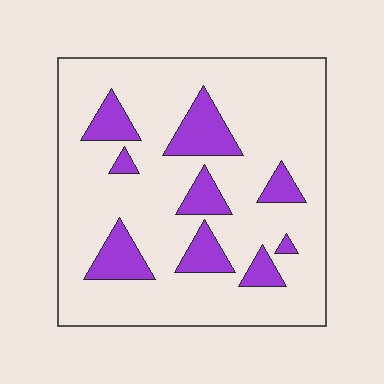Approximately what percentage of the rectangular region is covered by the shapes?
Approximately 20%.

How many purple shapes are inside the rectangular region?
9.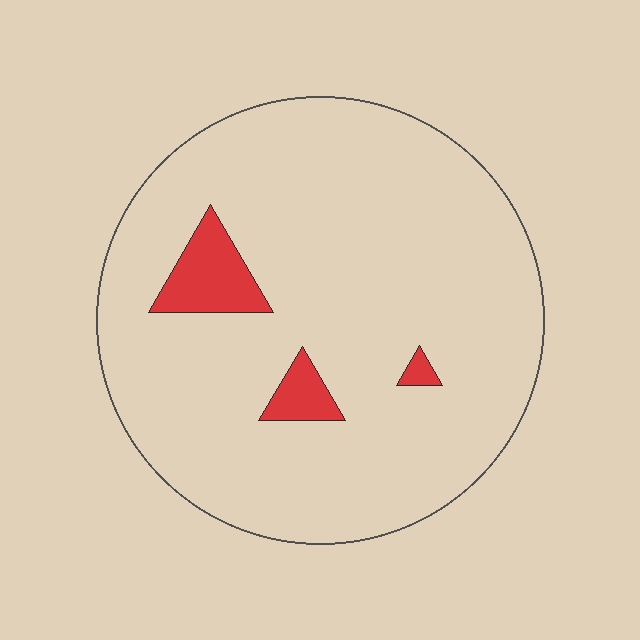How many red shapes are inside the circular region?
3.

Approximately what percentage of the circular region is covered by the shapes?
Approximately 5%.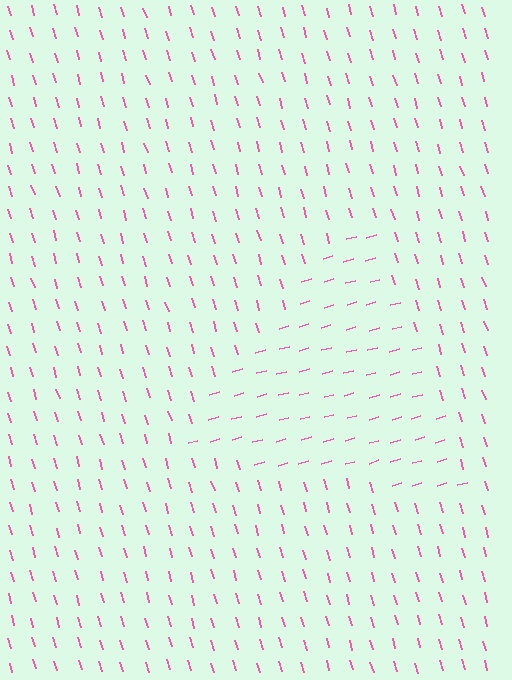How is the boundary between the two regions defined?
The boundary is defined purely by a change in line orientation (approximately 90 degrees difference). All lines are the same color and thickness.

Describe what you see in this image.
The image is filled with small pink line segments. A triangle region in the image has lines oriented differently from the surrounding lines, creating a visible texture boundary.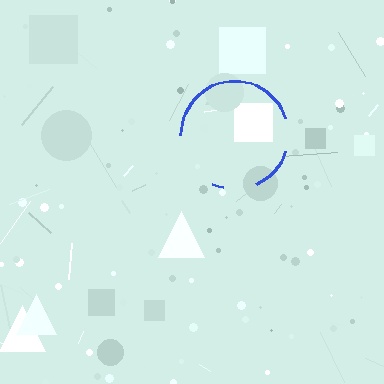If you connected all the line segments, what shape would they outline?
They would outline a circle.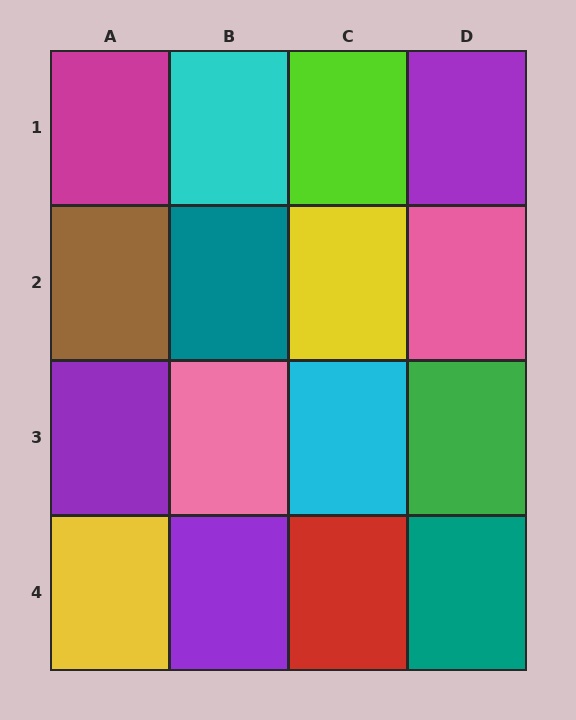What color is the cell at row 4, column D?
Teal.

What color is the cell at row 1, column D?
Purple.